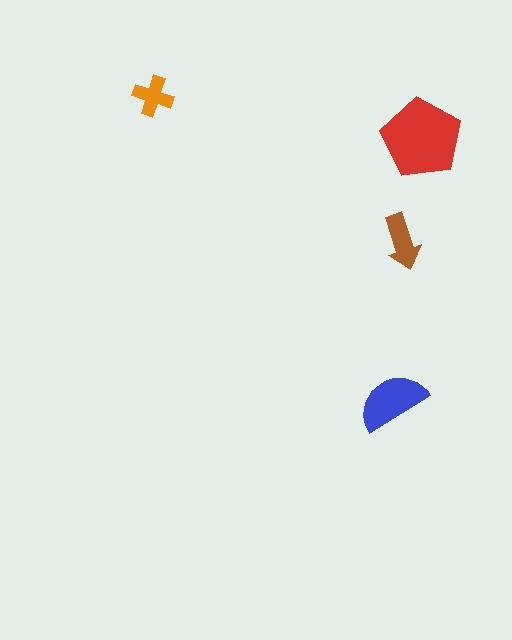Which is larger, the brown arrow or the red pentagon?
The red pentagon.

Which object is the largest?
The red pentagon.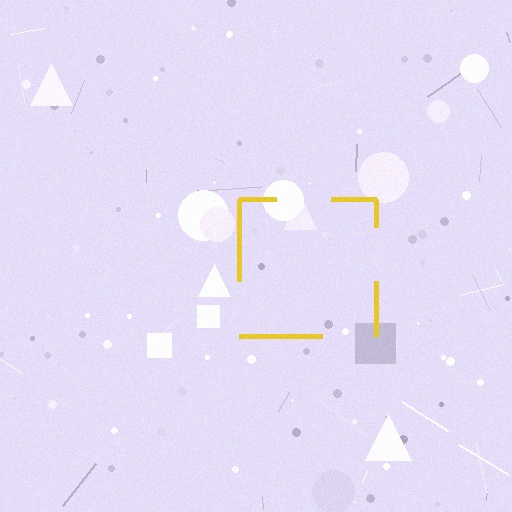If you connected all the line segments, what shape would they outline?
They would outline a square.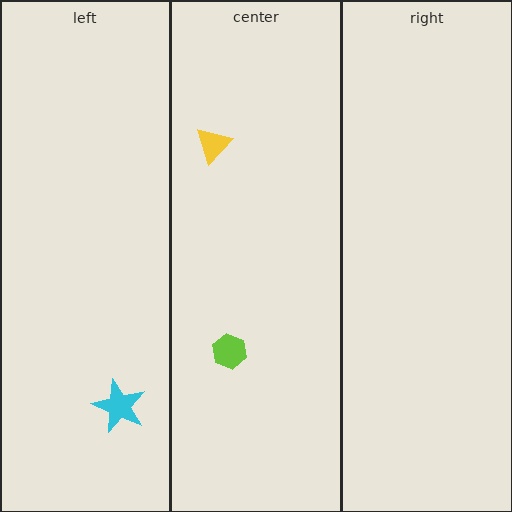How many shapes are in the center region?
2.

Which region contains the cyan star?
The left region.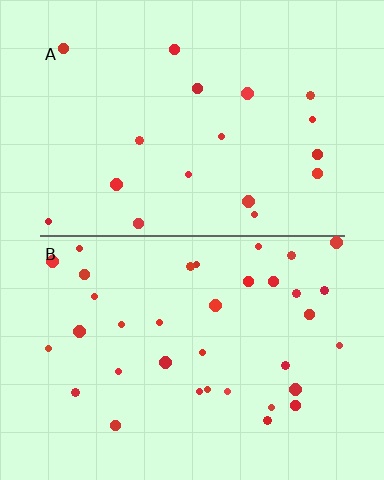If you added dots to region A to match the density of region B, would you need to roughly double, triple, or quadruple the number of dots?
Approximately double.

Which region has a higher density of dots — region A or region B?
B (the bottom).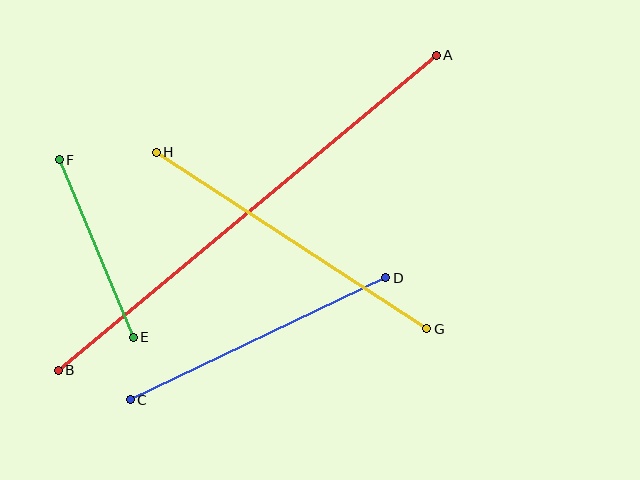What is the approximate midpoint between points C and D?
The midpoint is at approximately (258, 339) pixels.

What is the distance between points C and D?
The distance is approximately 283 pixels.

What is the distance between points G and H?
The distance is approximately 323 pixels.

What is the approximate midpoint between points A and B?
The midpoint is at approximately (247, 213) pixels.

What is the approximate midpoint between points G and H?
The midpoint is at approximately (291, 240) pixels.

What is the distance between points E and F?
The distance is approximately 192 pixels.